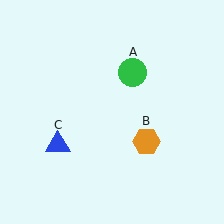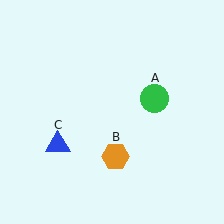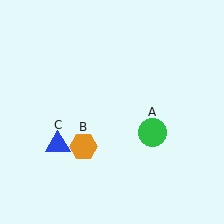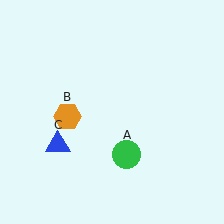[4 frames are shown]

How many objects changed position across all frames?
2 objects changed position: green circle (object A), orange hexagon (object B).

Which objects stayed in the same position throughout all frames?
Blue triangle (object C) remained stationary.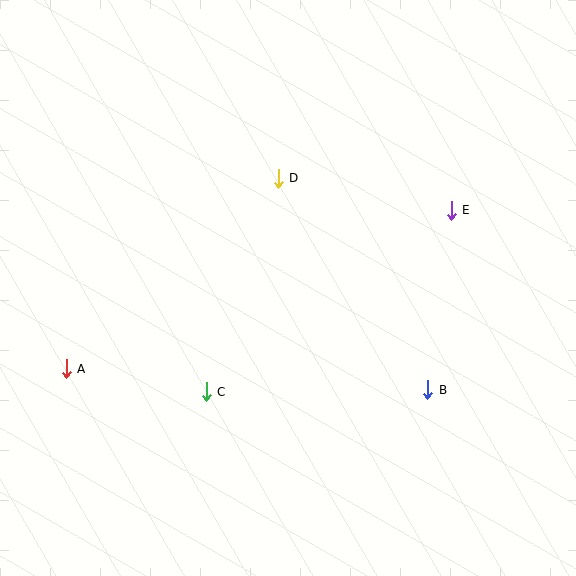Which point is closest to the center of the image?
Point D at (278, 178) is closest to the center.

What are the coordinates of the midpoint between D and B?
The midpoint between D and B is at (353, 284).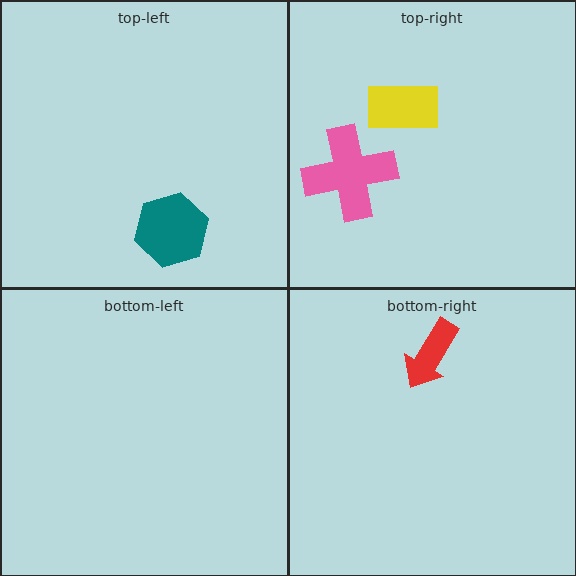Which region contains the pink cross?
The top-right region.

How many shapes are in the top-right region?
2.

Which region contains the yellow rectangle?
The top-right region.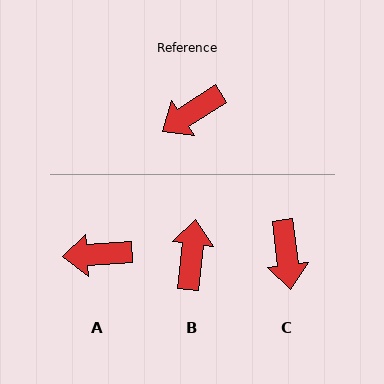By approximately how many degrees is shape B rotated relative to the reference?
Approximately 129 degrees clockwise.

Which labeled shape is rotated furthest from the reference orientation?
B, about 129 degrees away.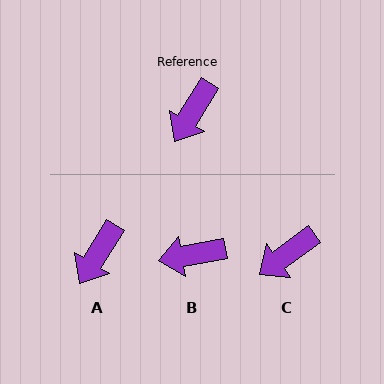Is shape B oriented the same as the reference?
No, it is off by about 48 degrees.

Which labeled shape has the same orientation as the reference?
A.